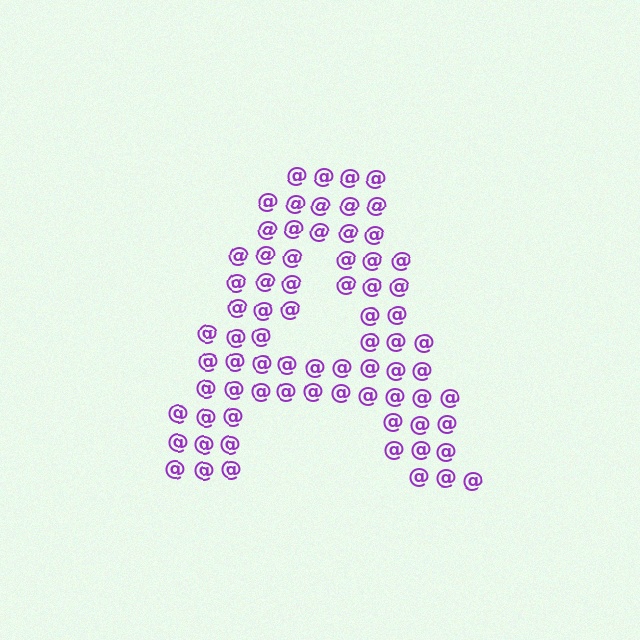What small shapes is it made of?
It is made of small at signs.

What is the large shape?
The large shape is the letter A.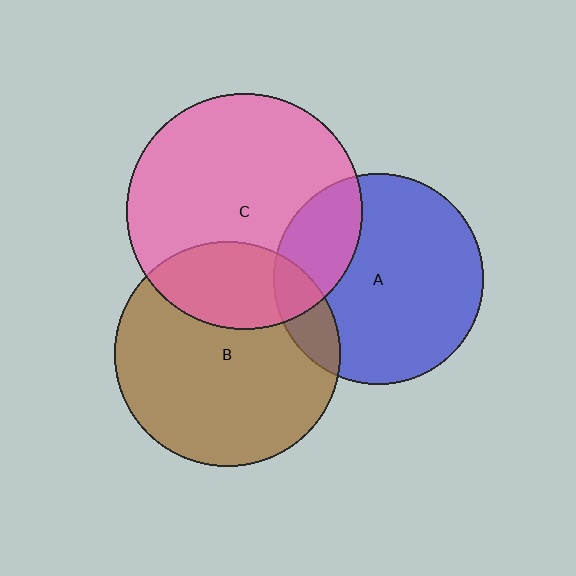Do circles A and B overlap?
Yes.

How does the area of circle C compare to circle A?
Approximately 1.3 times.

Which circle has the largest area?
Circle C (pink).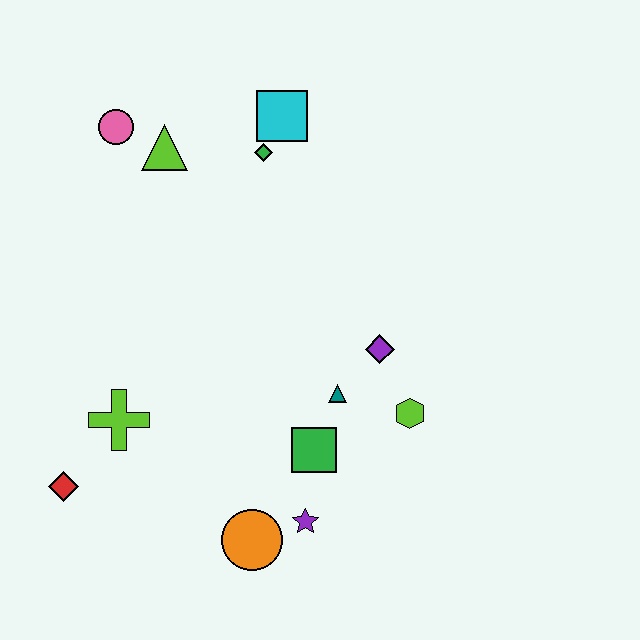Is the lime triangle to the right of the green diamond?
No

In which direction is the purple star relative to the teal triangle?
The purple star is below the teal triangle.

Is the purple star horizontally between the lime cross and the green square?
Yes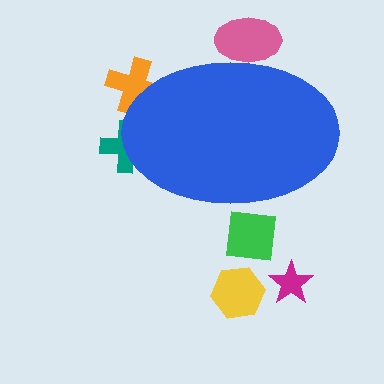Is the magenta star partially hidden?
No, the magenta star is fully visible.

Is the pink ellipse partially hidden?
Yes, the pink ellipse is partially hidden behind the blue ellipse.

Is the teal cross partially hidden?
Yes, the teal cross is partially hidden behind the blue ellipse.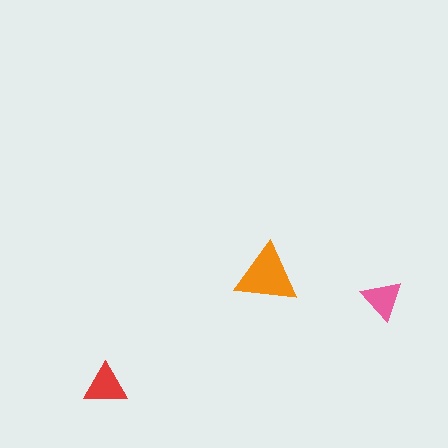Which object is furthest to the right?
The pink triangle is rightmost.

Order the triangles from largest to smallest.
the orange one, the red one, the pink one.